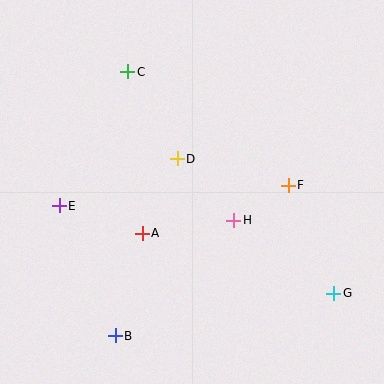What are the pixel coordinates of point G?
Point G is at (334, 293).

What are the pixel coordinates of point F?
Point F is at (288, 185).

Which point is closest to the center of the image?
Point D at (177, 159) is closest to the center.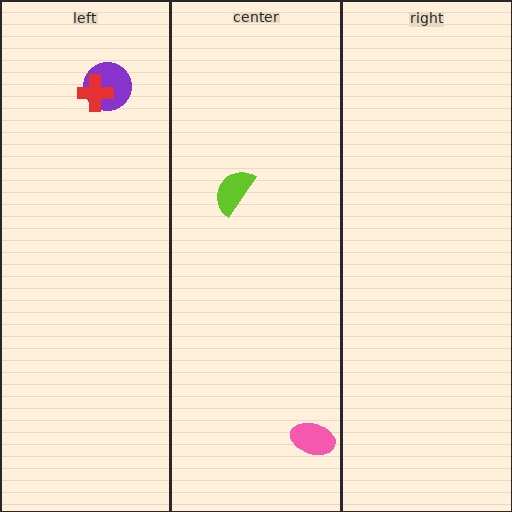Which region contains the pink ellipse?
The center region.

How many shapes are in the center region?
2.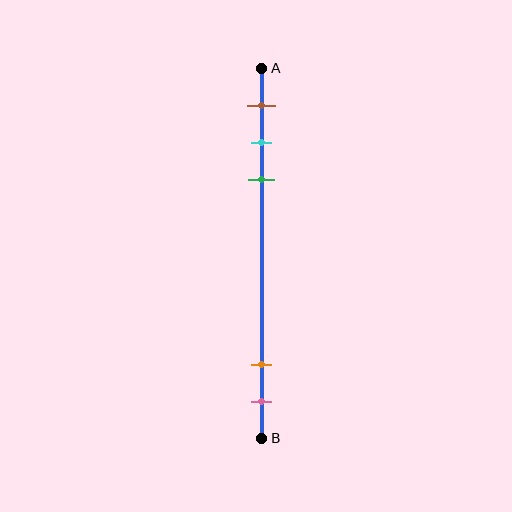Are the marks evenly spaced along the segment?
No, the marks are not evenly spaced.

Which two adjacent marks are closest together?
The cyan and green marks are the closest adjacent pair.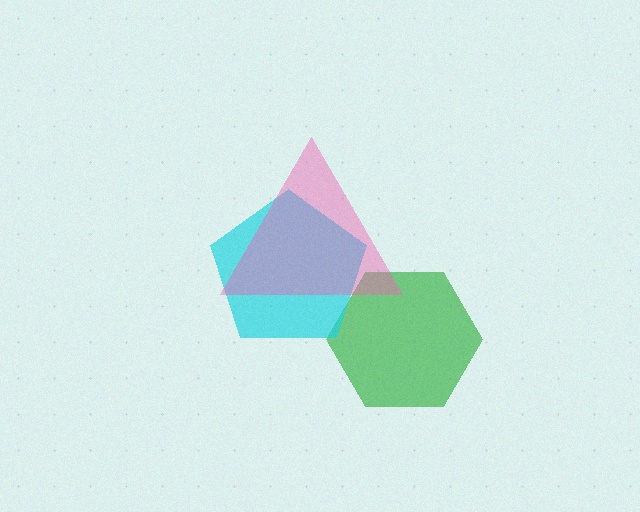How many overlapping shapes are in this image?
There are 3 overlapping shapes in the image.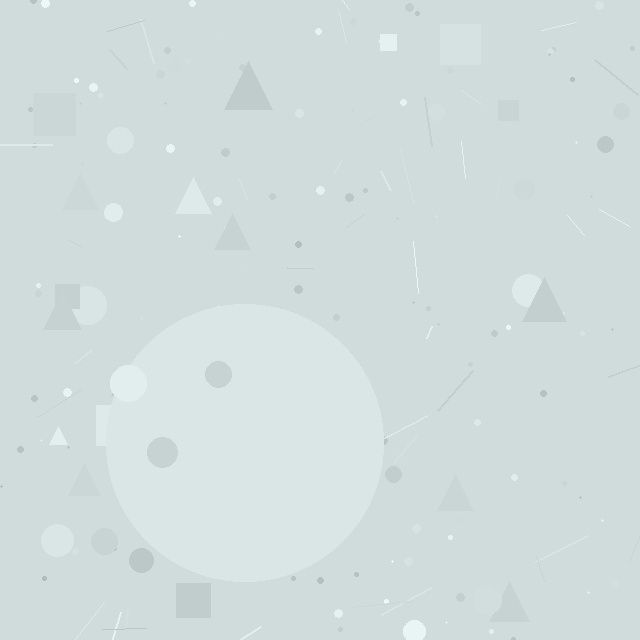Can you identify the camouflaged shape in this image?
The camouflaged shape is a circle.